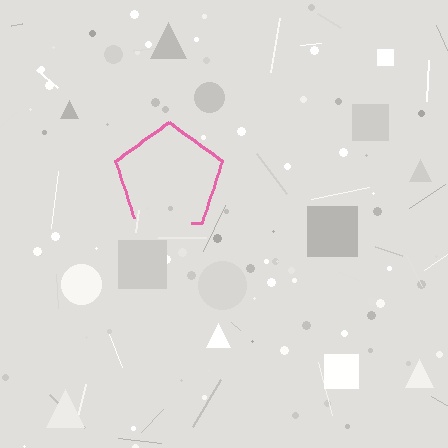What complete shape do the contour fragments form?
The contour fragments form a pentagon.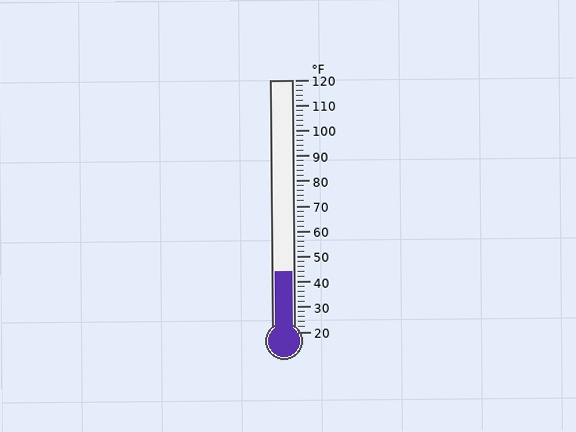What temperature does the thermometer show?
The thermometer shows approximately 44°F.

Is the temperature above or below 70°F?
The temperature is below 70°F.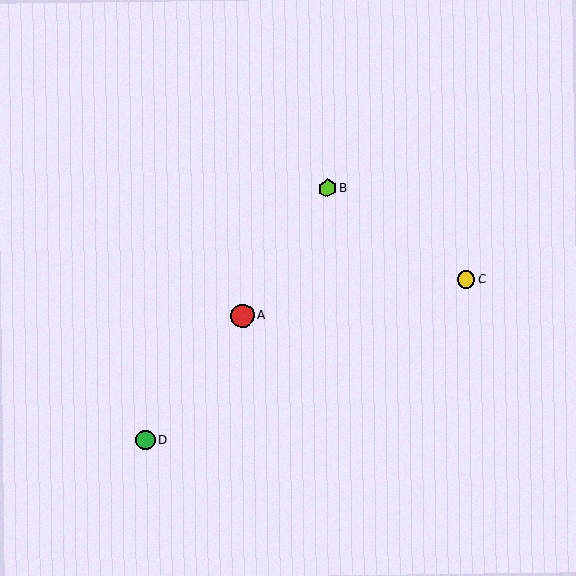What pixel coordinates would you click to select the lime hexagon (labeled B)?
Click at (327, 188) to select the lime hexagon B.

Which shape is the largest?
The red circle (labeled A) is the largest.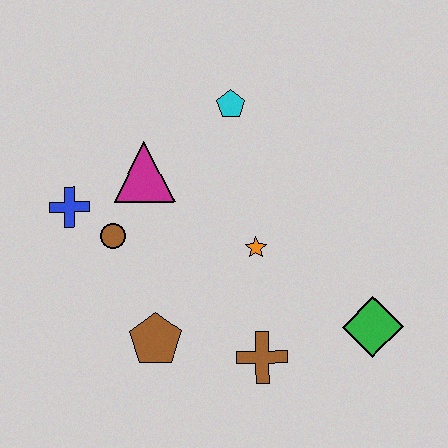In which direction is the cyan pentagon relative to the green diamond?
The cyan pentagon is above the green diamond.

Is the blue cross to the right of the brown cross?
No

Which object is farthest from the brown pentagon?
The cyan pentagon is farthest from the brown pentagon.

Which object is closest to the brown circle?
The blue cross is closest to the brown circle.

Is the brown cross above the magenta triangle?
No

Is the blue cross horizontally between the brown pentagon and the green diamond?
No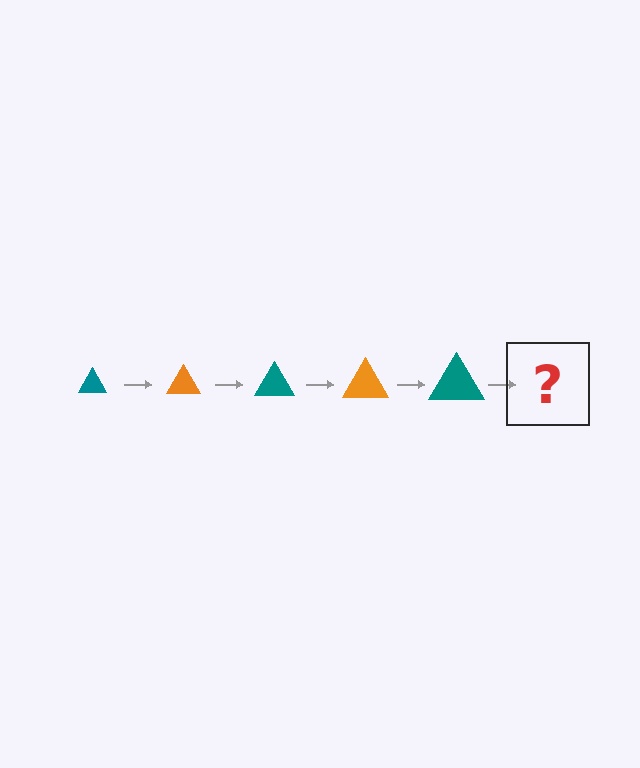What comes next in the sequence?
The next element should be an orange triangle, larger than the previous one.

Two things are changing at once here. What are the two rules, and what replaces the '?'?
The two rules are that the triangle grows larger each step and the color cycles through teal and orange. The '?' should be an orange triangle, larger than the previous one.